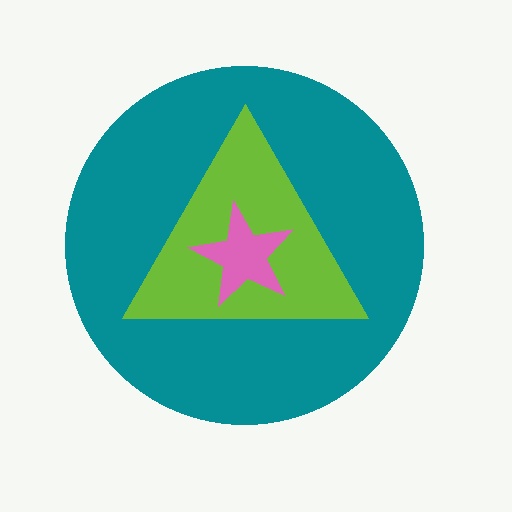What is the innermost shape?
The pink star.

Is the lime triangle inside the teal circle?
Yes.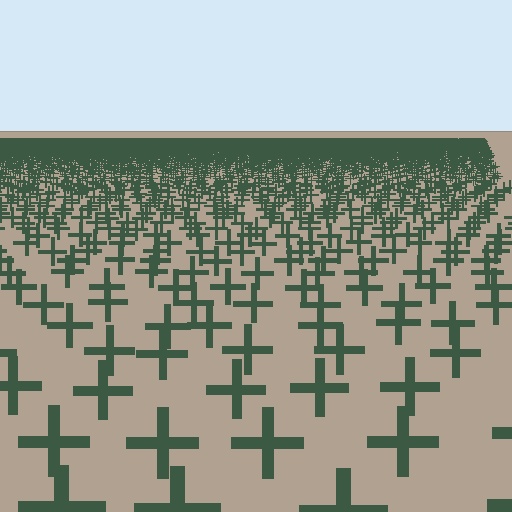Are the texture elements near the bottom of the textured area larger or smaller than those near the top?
Larger. Near the bottom, elements are closer to the viewer and appear at a bigger on-screen size.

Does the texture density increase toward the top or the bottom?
Density increases toward the top.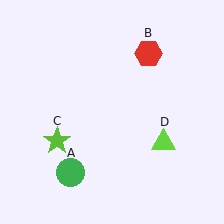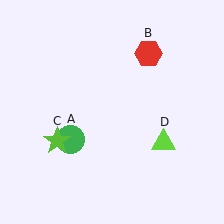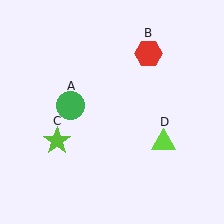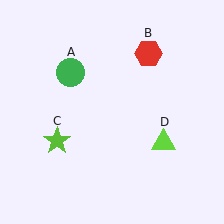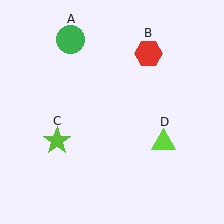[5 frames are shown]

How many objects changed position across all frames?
1 object changed position: green circle (object A).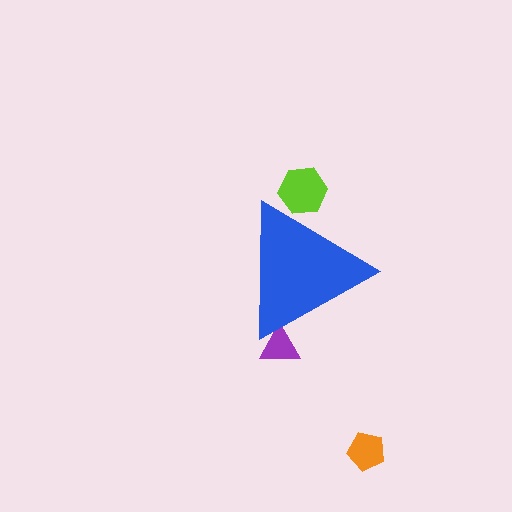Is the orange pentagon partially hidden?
No, the orange pentagon is fully visible.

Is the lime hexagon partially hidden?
Yes, the lime hexagon is partially hidden behind the blue triangle.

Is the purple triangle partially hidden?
Yes, the purple triangle is partially hidden behind the blue triangle.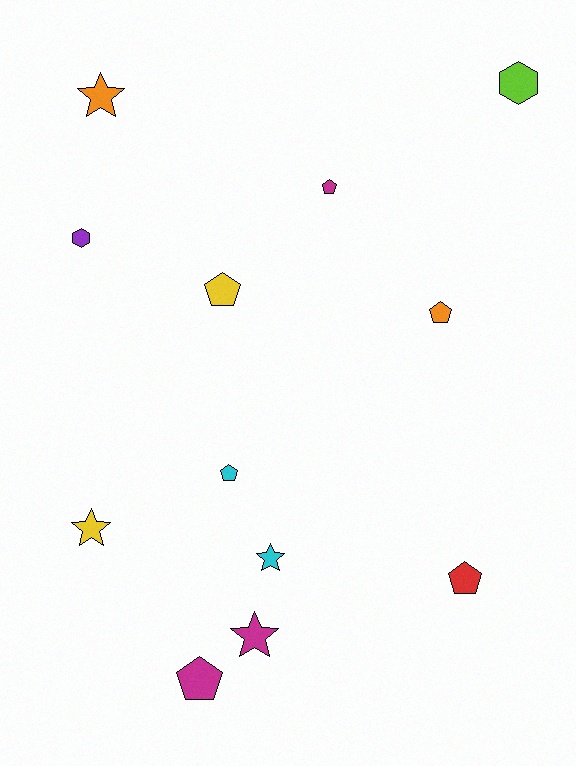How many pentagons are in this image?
There are 6 pentagons.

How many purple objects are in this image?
There is 1 purple object.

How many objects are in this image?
There are 12 objects.